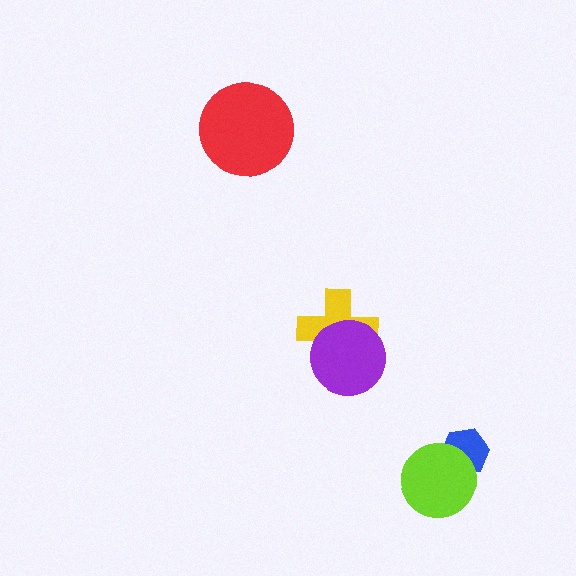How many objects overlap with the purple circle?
1 object overlaps with the purple circle.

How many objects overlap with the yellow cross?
1 object overlaps with the yellow cross.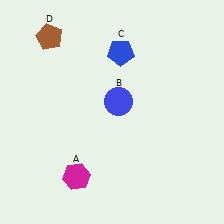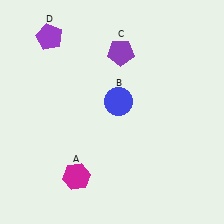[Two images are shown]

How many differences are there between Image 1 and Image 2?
There are 2 differences between the two images.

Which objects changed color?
C changed from blue to purple. D changed from brown to purple.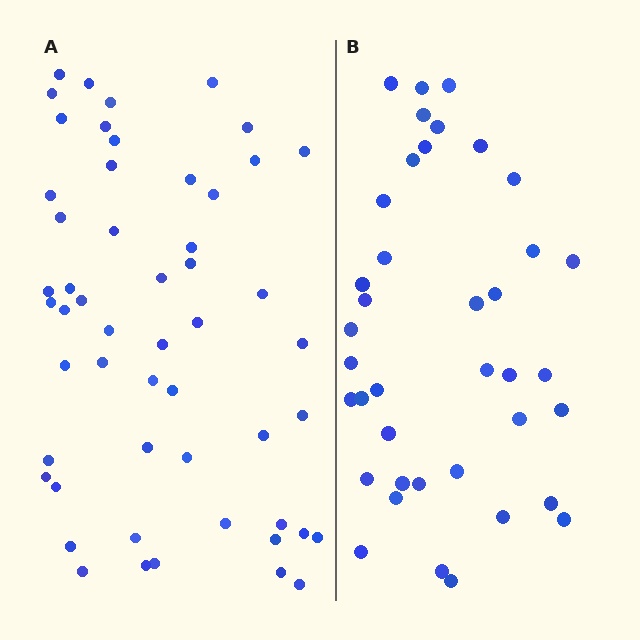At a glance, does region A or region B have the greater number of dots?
Region A (the left region) has more dots.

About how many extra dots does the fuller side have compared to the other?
Region A has approximately 15 more dots than region B.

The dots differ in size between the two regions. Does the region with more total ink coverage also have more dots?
No. Region B has more total ink coverage because its dots are larger, but region A actually contains more individual dots. Total area can be misleading — the number of items is what matters here.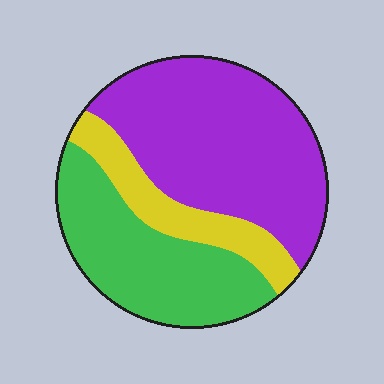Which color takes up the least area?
Yellow, at roughly 15%.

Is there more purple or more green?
Purple.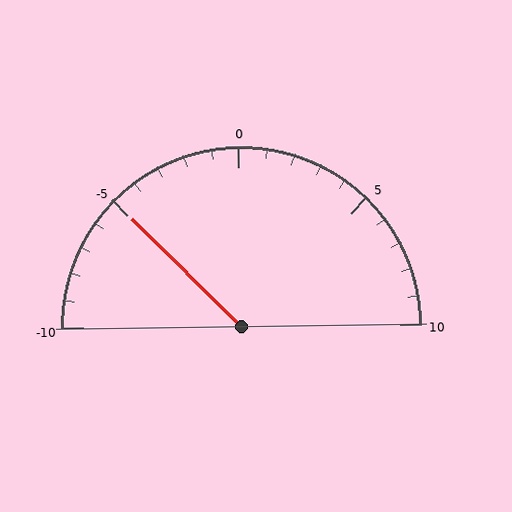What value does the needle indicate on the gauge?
The needle indicates approximately -5.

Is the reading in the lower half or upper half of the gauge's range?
The reading is in the lower half of the range (-10 to 10).